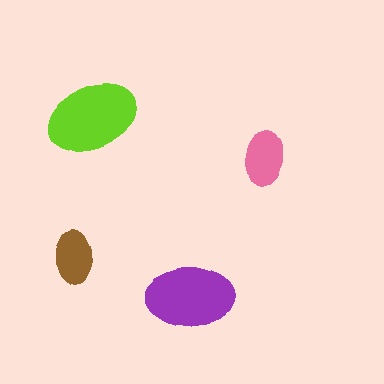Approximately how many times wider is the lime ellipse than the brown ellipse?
About 1.5 times wider.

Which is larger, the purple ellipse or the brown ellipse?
The purple one.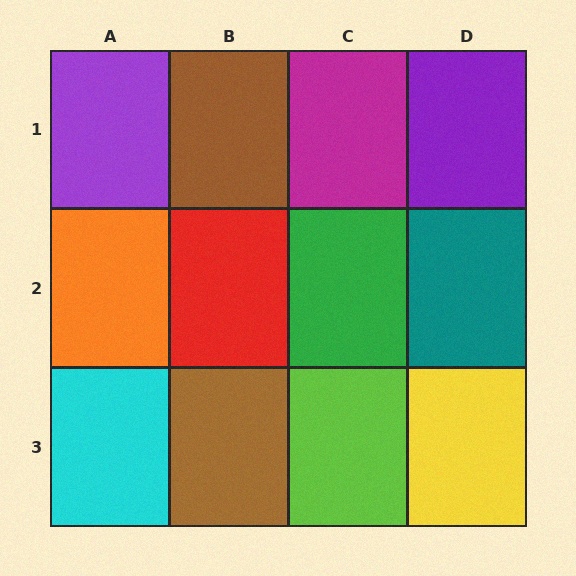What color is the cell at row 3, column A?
Cyan.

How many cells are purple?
2 cells are purple.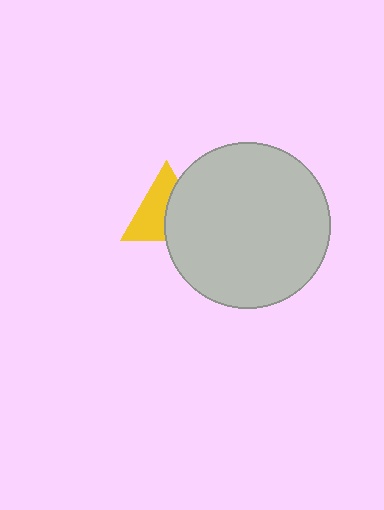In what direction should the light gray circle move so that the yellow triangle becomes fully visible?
The light gray circle should move right. That is the shortest direction to clear the overlap and leave the yellow triangle fully visible.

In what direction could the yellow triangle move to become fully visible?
The yellow triangle could move left. That would shift it out from behind the light gray circle entirely.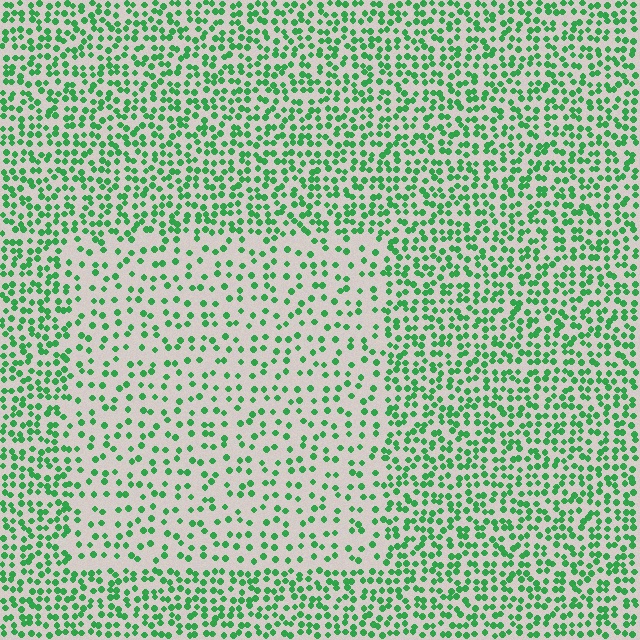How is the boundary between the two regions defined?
The boundary is defined by a change in element density (approximately 2.0x ratio). All elements are the same color, size, and shape.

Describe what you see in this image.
The image contains small green elements arranged at two different densities. A rectangle-shaped region is visible where the elements are less densely packed than the surrounding area.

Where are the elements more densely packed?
The elements are more densely packed outside the rectangle boundary.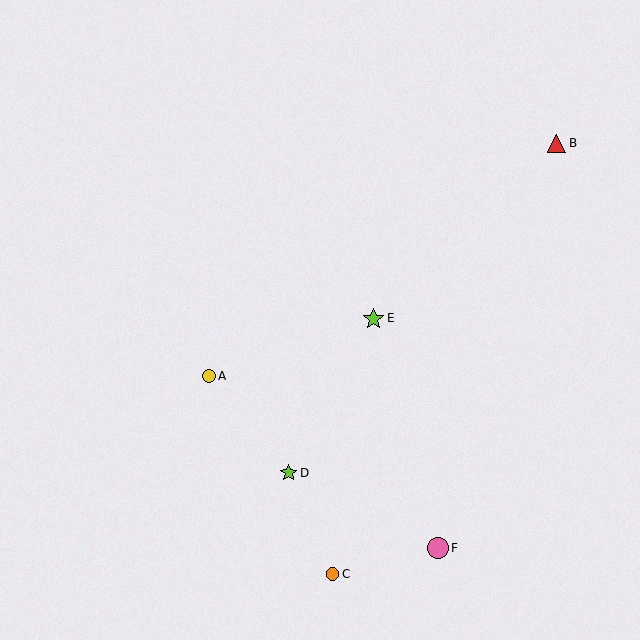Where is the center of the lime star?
The center of the lime star is at (289, 473).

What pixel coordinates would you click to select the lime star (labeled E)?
Click at (374, 319) to select the lime star E.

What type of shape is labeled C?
Shape C is an orange circle.